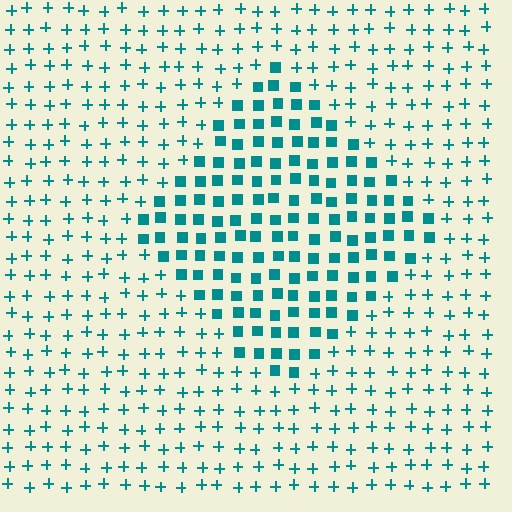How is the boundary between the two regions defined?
The boundary is defined by a change in element shape: squares inside vs. plus signs outside. All elements share the same color and spacing.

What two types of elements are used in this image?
The image uses squares inside the diamond region and plus signs outside it.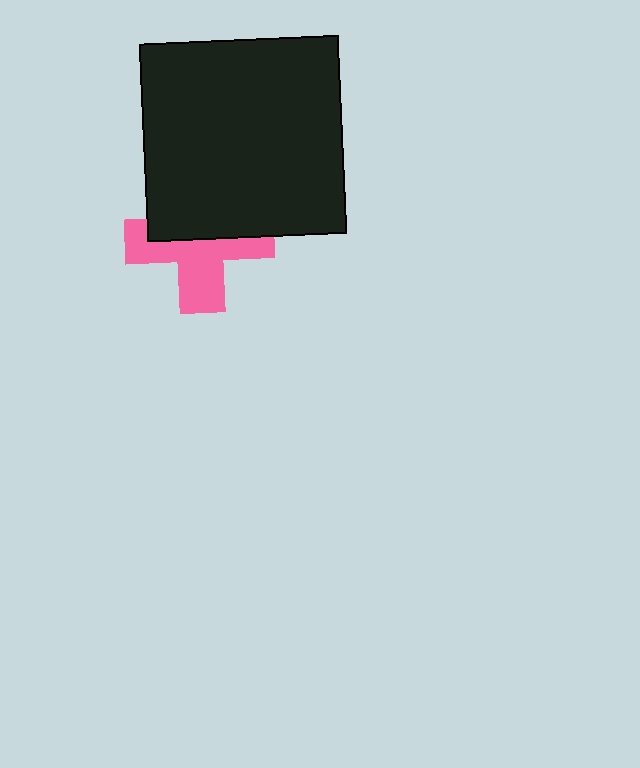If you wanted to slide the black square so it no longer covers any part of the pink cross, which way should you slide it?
Slide it up — that is the most direct way to separate the two shapes.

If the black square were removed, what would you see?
You would see the complete pink cross.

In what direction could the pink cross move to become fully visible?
The pink cross could move down. That would shift it out from behind the black square entirely.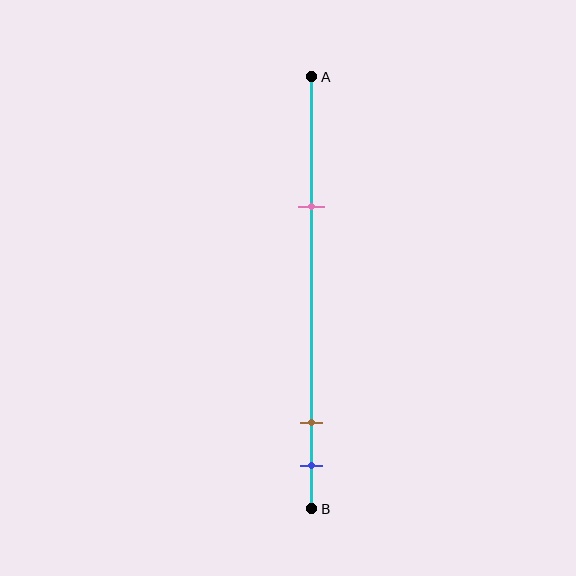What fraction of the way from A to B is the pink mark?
The pink mark is approximately 30% (0.3) of the way from A to B.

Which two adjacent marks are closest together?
The brown and blue marks are the closest adjacent pair.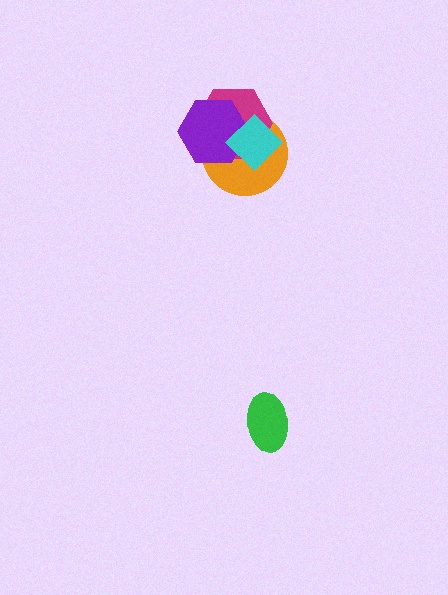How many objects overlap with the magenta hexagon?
3 objects overlap with the magenta hexagon.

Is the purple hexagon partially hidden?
Yes, it is partially covered by another shape.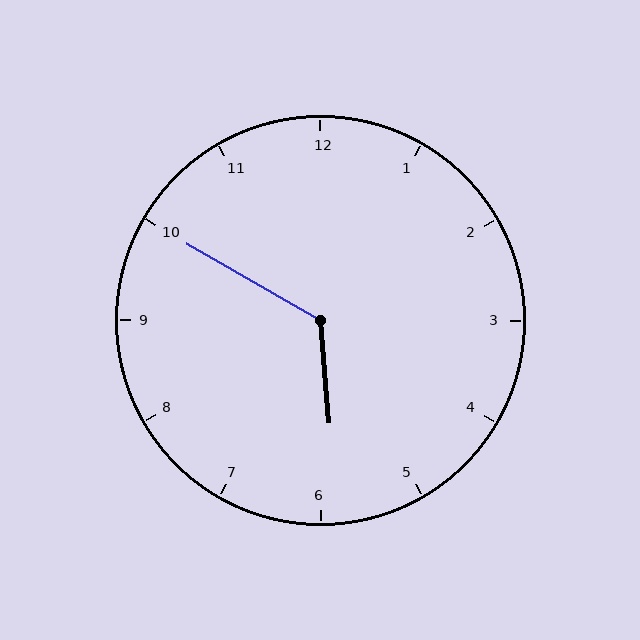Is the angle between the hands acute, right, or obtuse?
It is obtuse.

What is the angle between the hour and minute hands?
Approximately 125 degrees.